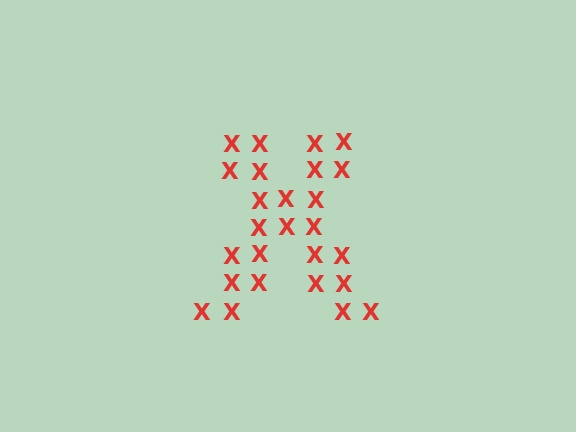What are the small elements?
The small elements are letter X's.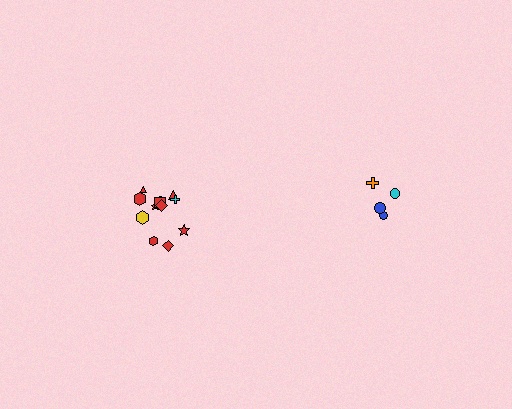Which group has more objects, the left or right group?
The left group.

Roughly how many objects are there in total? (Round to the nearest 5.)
Roughly 15 objects in total.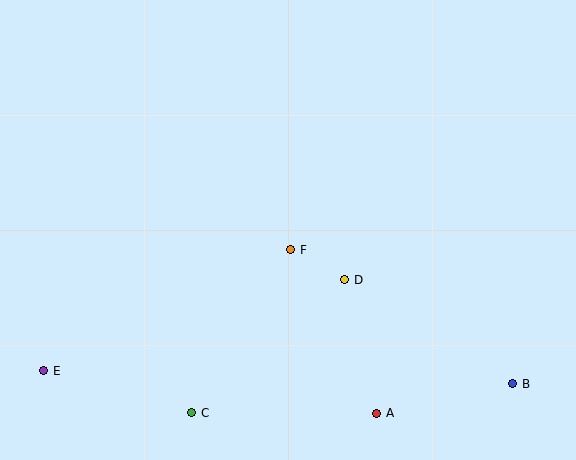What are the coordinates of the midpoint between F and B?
The midpoint between F and B is at (402, 317).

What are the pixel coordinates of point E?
Point E is at (44, 371).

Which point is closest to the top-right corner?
Point D is closest to the top-right corner.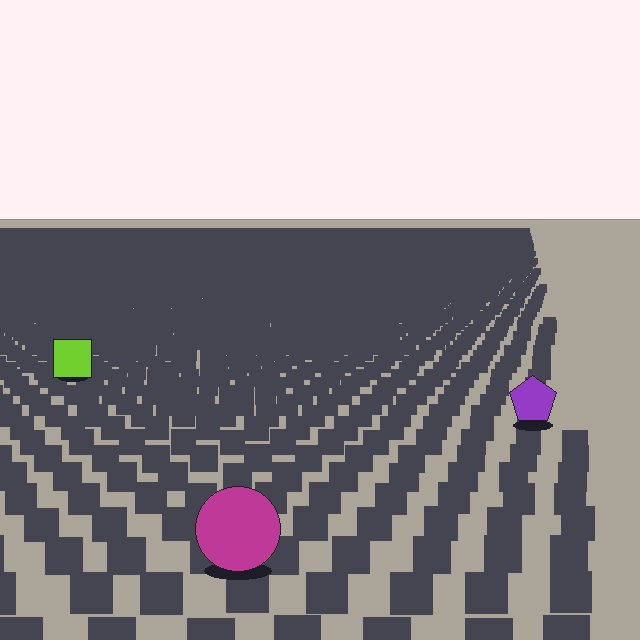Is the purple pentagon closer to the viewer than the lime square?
Yes. The purple pentagon is closer — you can tell from the texture gradient: the ground texture is coarser near it.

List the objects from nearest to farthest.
From nearest to farthest: the magenta circle, the purple pentagon, the lime square.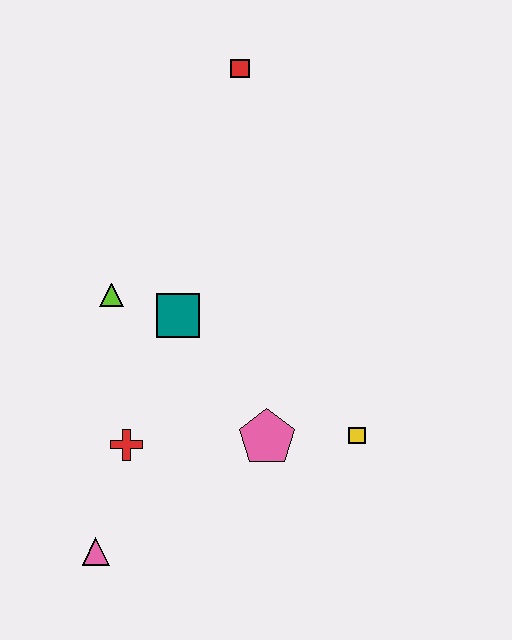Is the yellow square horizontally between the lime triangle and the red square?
No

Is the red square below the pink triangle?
No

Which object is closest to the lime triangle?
The teal square is closest to the lime triangle.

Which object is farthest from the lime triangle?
The yellow square is farthest from the lime triangle.